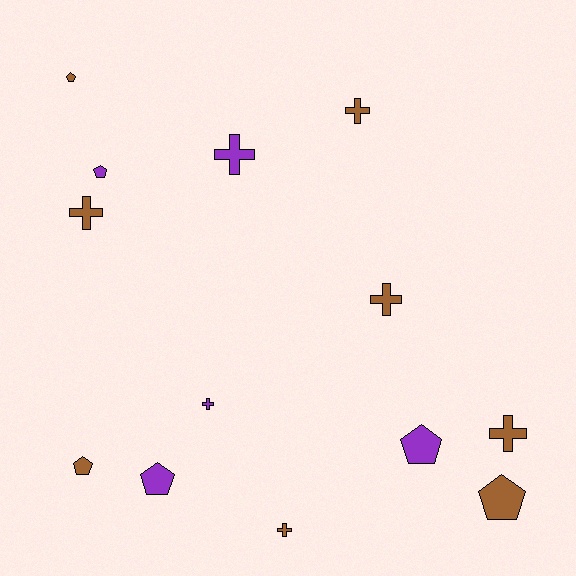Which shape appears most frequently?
Cross, with 7 objects.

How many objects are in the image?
There are 13 objects.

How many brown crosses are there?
There are 5 brown crosses.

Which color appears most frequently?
Brown, with 8 objects.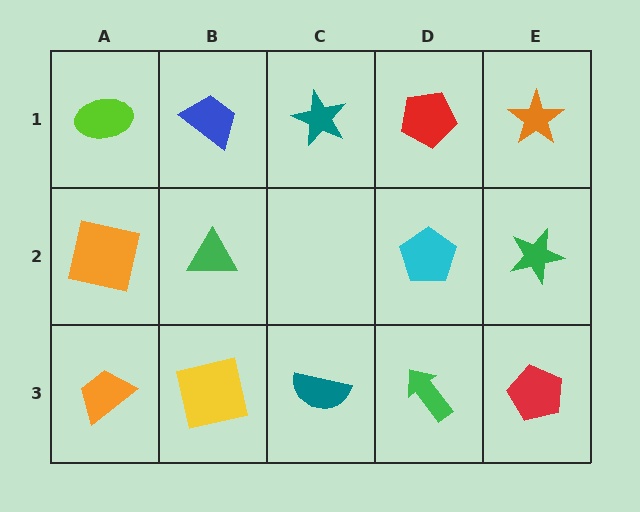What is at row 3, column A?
An orange trapezoid.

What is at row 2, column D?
A cyan pentagon.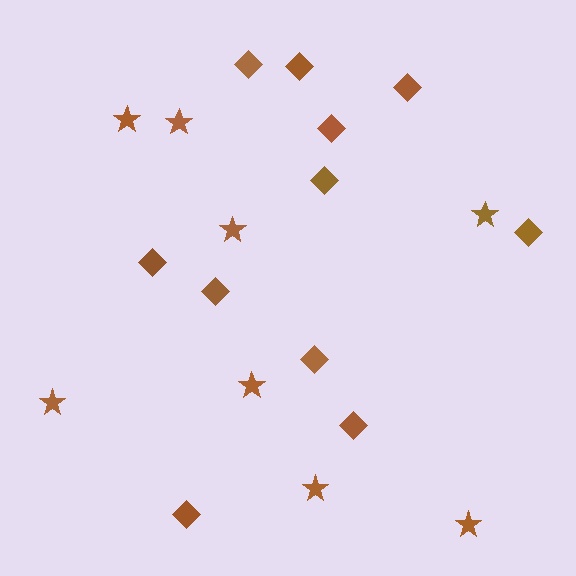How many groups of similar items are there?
There are 2 groups: one group of diamonds (11) and one group of stars (8).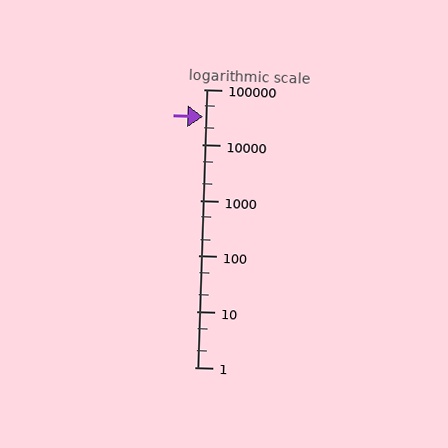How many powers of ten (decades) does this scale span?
The scale spans 5 decades, from 1 to 100000.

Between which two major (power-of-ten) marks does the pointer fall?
The pointer is between 10000 and 100000.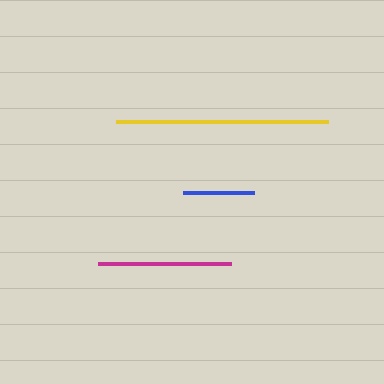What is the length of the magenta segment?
The magenta segment is approximately 133 pixels long.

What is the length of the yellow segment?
The yellow segment is approximately 211 pixels long.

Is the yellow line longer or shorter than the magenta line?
The yellow line is longer than the magenta line.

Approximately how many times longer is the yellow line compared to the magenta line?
The yellow line is approximately 1.6 times the length of the magenta line.